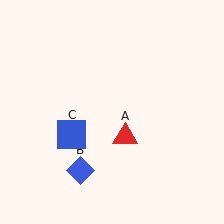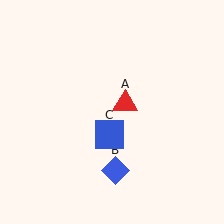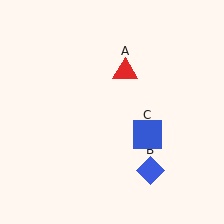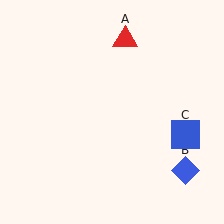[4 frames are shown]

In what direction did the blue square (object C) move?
The blue square (object C) moved right.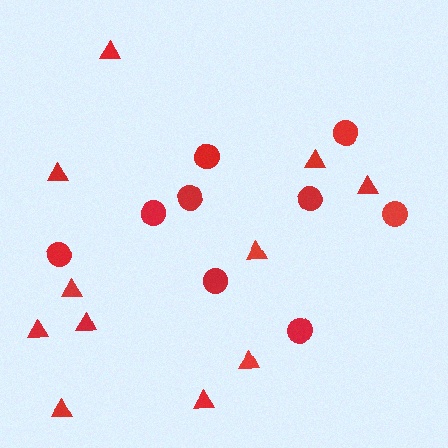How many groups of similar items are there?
There are 2 groups: one group of triangles (11) and one group of circles (9).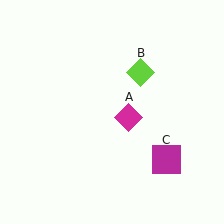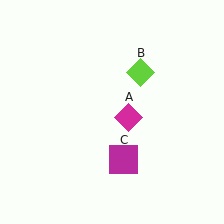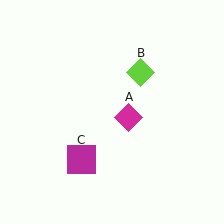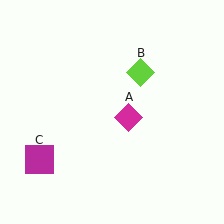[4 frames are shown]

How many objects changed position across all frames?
1 object changed position: magenta square (object C).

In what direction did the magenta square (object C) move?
The magenta square (object C) moved left.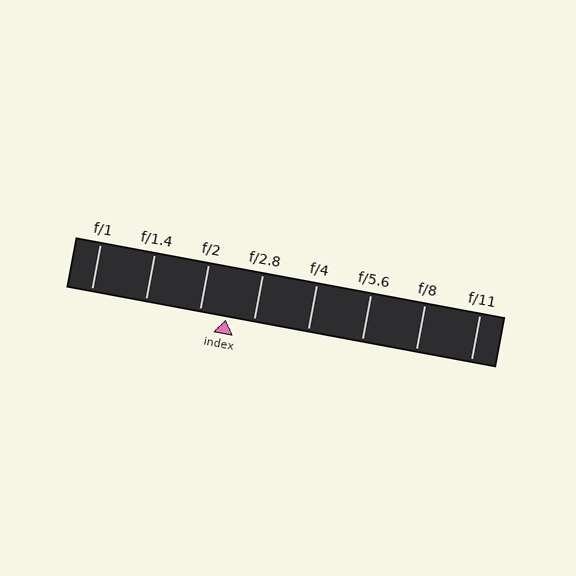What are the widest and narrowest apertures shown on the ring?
The widest aperture shown is f/1 and the narrowest is f/11.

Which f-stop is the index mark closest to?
The index mark is closest to f/2.8.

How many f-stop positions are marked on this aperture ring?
There are 8 f-stop positions marked.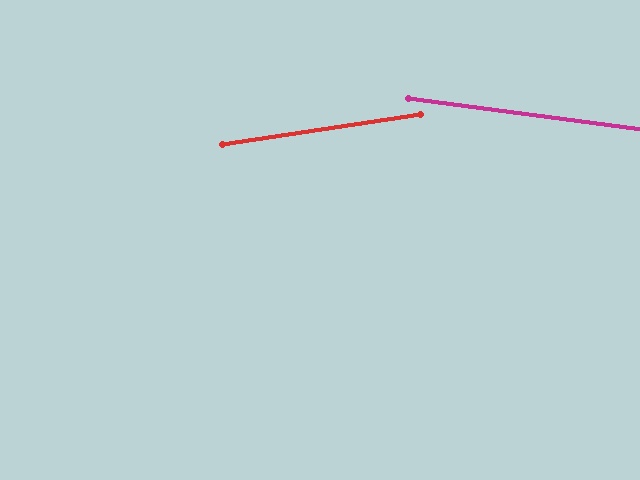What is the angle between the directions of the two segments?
Approximately 16 degrees.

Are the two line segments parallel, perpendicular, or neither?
Neither parallel nor perpendicular — they differ by about 16°.